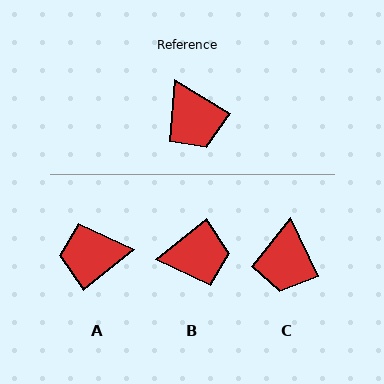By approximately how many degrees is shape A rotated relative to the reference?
Approximately 110 degrees clockwise.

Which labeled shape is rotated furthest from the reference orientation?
A, about 110 degrees away.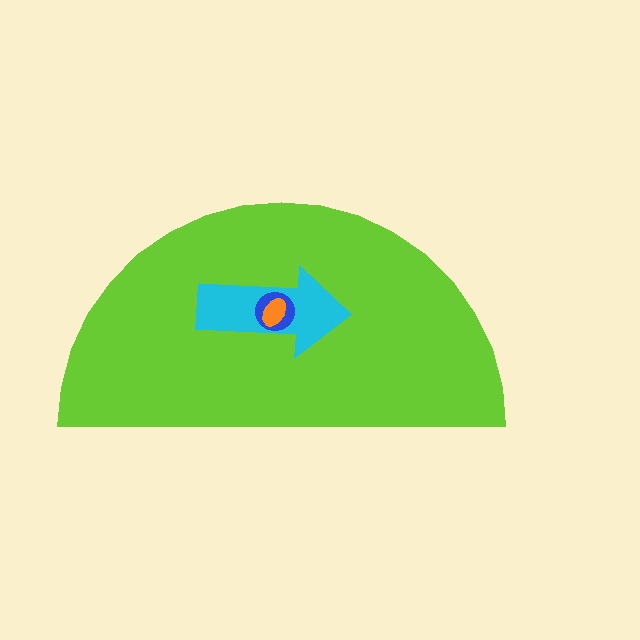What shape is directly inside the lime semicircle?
The cyan arrow.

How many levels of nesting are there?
4.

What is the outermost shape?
The lime semicircle.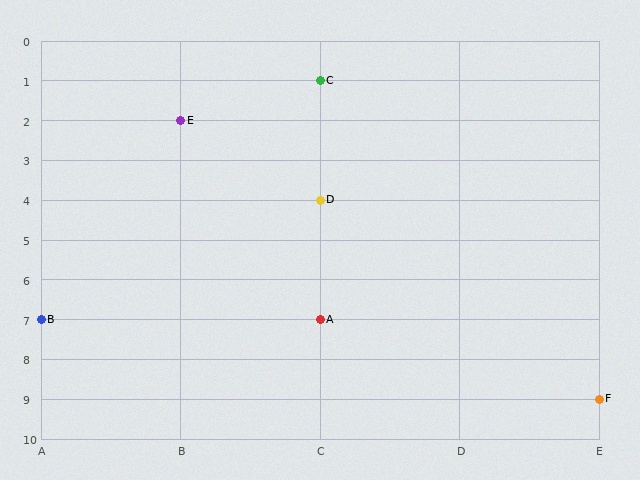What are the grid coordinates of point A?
Point A is at grid coordinates (C, 7).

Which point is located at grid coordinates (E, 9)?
Point F is at (E, 9).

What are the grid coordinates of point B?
Point B is at grid coordinates (A, 7).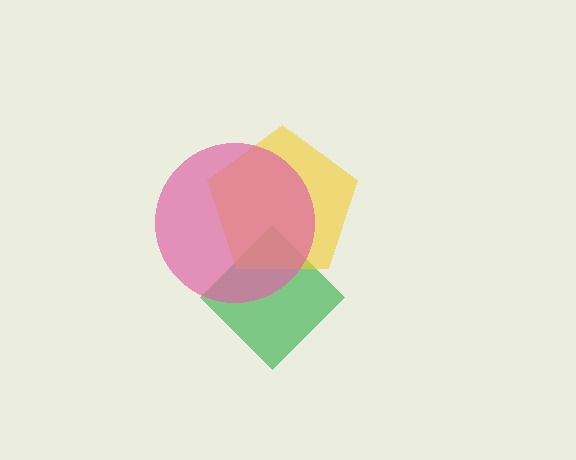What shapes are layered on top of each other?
The layered shapes are: a green diamond, a yellow pentagon, a pink circle.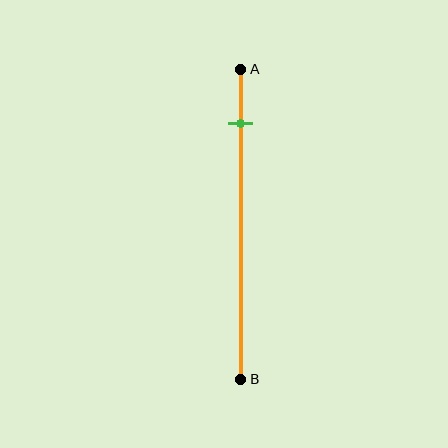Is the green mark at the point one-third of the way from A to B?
No, the mark is at about 20% from A, not at the 33% one-third point.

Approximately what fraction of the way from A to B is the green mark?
The green mark is approximately 20% of the way from A to B.